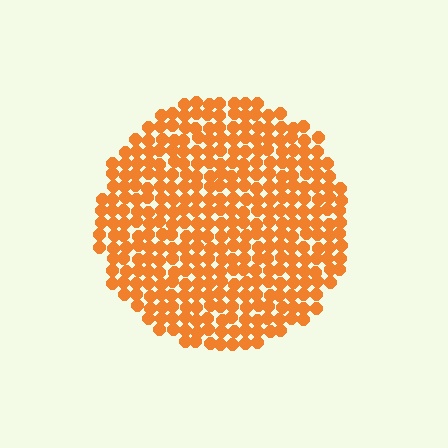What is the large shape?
The large shape is a circle.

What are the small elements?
The small elements are circles.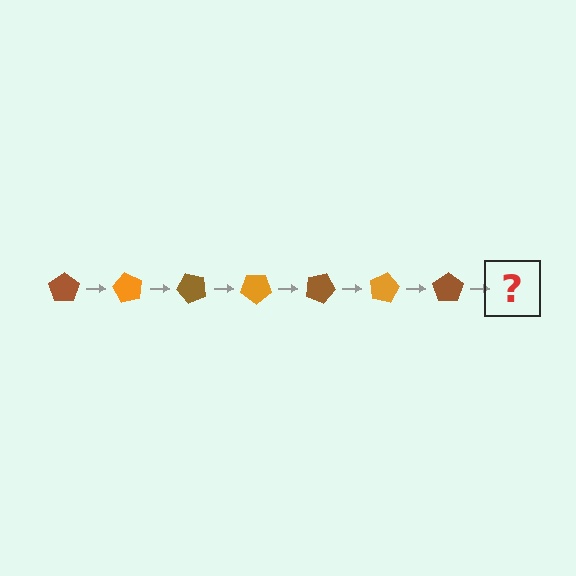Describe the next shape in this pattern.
It should be an orange pentagon, rotated 420 degrees from the start.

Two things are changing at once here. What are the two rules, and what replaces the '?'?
The two rules are that it rotates 60 degrees each step and the color cycles through brown and orange. The '?' should be an orange pentagon, rotated 420 degrees from the start.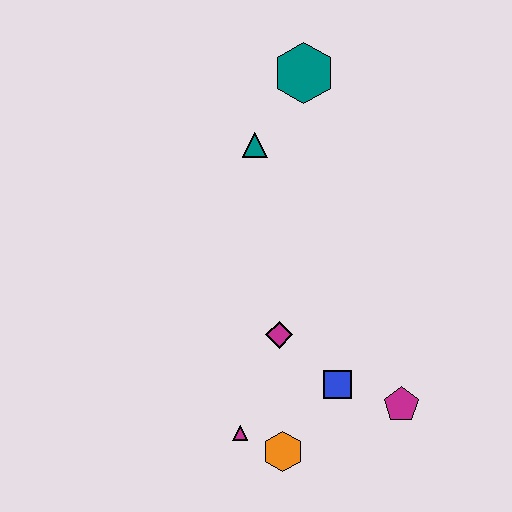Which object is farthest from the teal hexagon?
The orange hexagon is farthest from the teal hexagon.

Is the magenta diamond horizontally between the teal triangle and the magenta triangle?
No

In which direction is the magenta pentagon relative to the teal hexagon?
The magenta pentagon is below the teal hexagon.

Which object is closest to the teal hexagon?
The teal triangle is closest to the teal hexagon.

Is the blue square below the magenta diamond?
Yes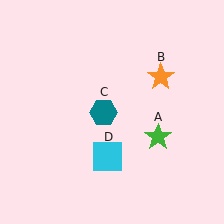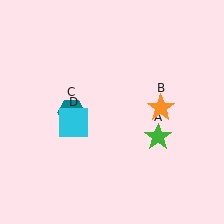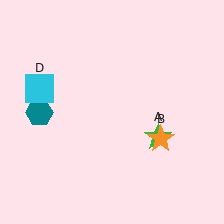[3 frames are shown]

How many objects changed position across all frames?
3 objects changed position: orange star (object B), teal hexagon (object C), cyan square (object D).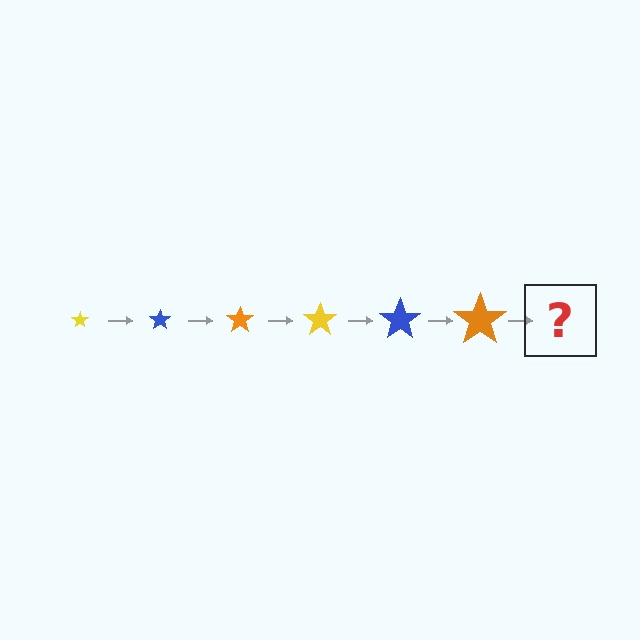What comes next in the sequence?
The next element should be a yellow star, larger than the previous one.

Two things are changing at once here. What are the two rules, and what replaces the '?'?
The two rules are that the star grows larger each step and the color cycles through yellow, blue, and orange. The '?' should be a yellow star, larger than the previous one.